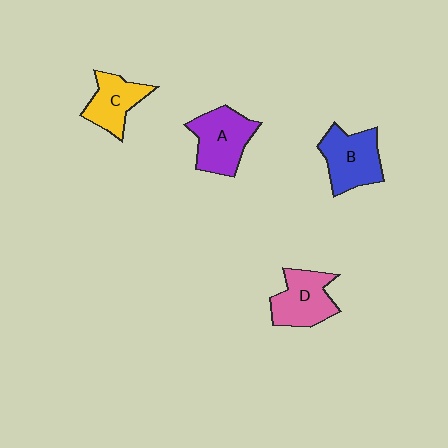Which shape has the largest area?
Shape A (purple).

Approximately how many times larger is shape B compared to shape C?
Approximately 1.3 times.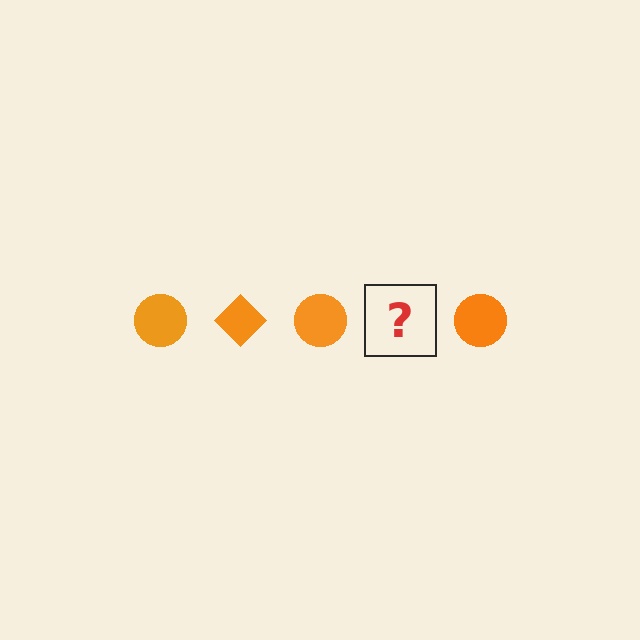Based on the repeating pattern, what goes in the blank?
The blank should be an orange diamond.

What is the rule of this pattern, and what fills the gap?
The rule is that the pattern cycles through circle, diamond shapes in orange. The gap should be filled with an orange diamond.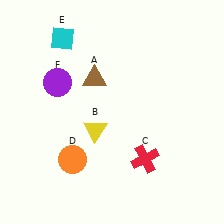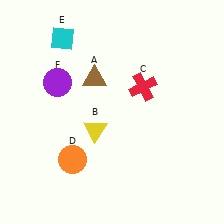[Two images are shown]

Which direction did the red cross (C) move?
The red cross (C) moved up.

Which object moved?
The red cross (C) moved up.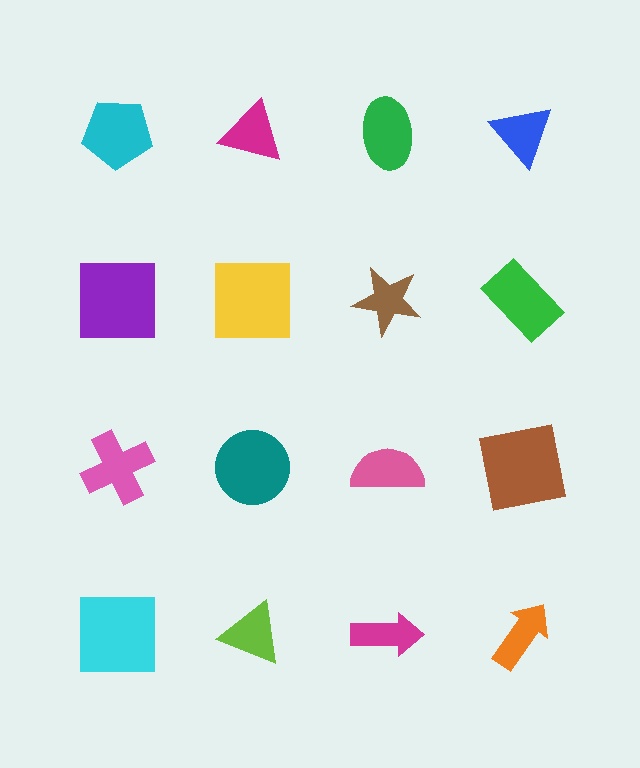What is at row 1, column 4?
A blue triangle.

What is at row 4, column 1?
A cyan square.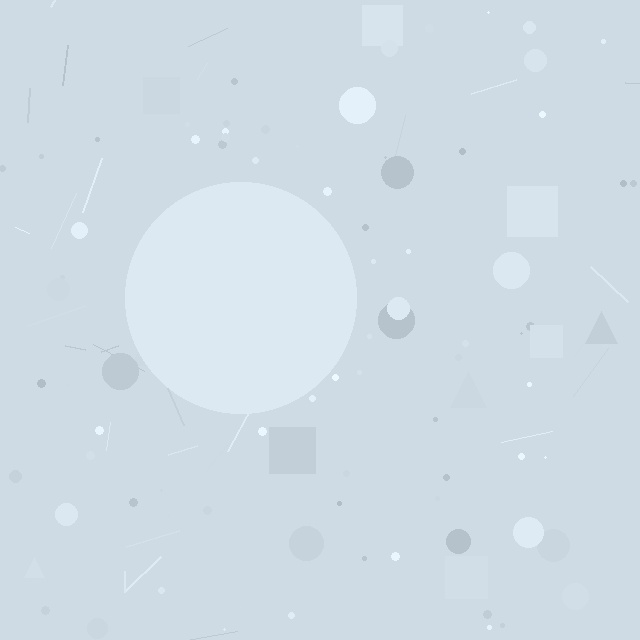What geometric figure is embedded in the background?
A circle is embedded in the background.